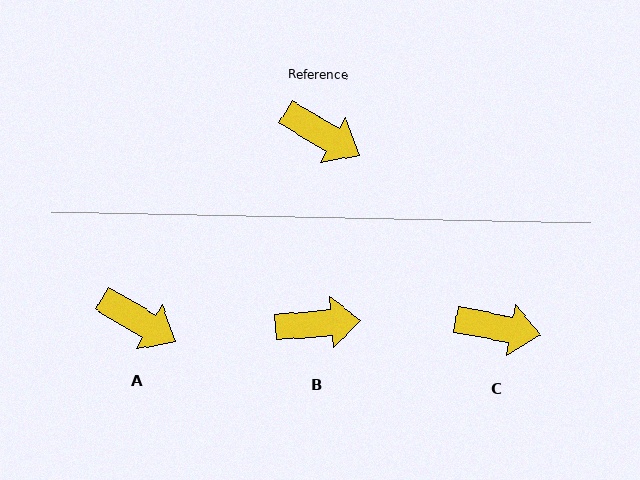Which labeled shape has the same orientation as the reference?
A.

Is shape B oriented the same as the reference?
No, it is off by about 35 degrees.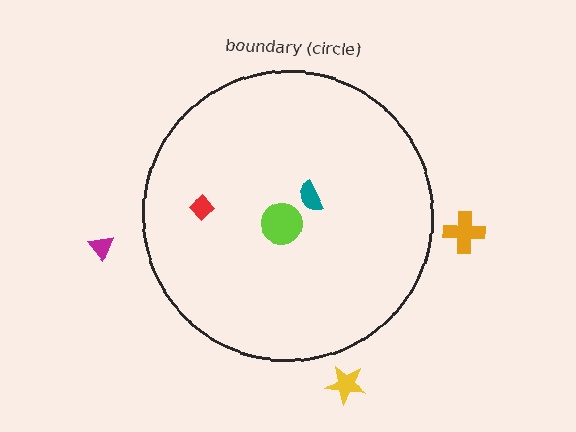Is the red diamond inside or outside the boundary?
Inside.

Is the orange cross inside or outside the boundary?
Outside.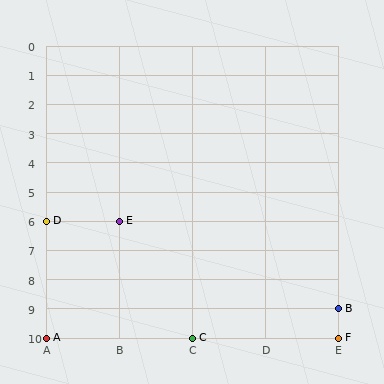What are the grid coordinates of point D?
Point D is at grid coordinates (A, 6).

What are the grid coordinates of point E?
Point E is at grid coordinates (B, 6).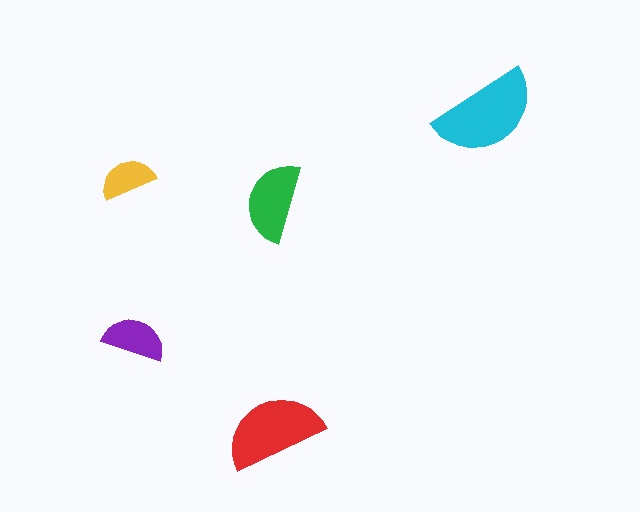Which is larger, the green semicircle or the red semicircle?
The red one.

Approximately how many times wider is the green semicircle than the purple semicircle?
About 1.5 times wider.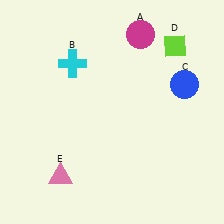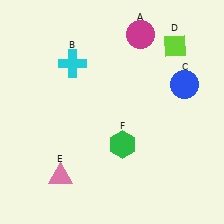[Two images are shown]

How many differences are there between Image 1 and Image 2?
There is 1 difference between the two images.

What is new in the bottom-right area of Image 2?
A green hexagon (F) was added in the bottom-right area of Image 2.